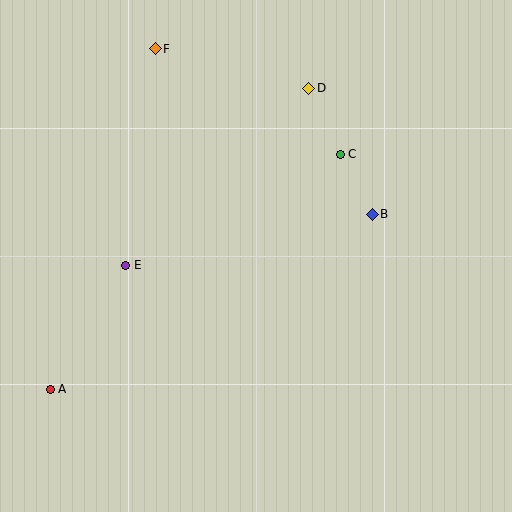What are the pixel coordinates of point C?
Point C is at (340, 154).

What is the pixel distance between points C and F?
The distance between C and F is 213 pixels.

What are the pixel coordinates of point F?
Point F is at (155, 49).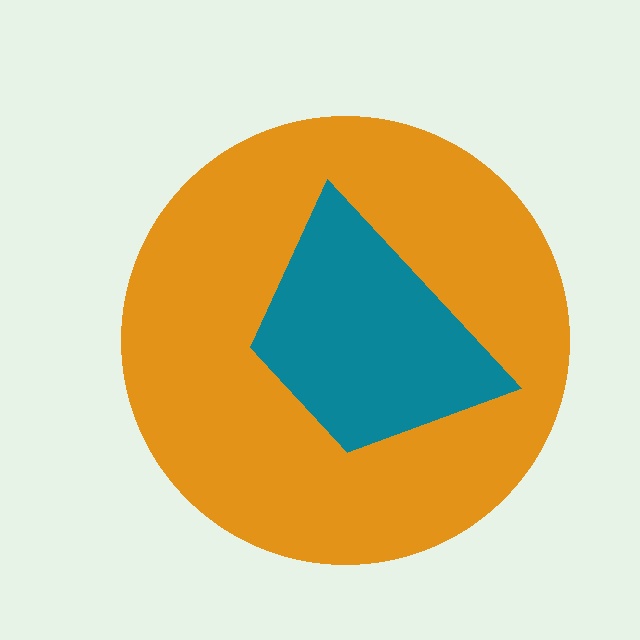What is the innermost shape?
The teal trapezoid.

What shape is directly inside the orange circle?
The teal trapezoid.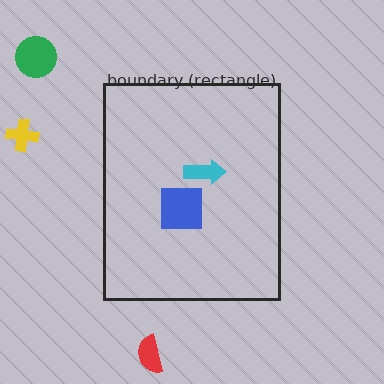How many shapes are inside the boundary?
2 inside, 3 outside.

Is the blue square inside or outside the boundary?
Inside.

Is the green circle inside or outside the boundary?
Outside.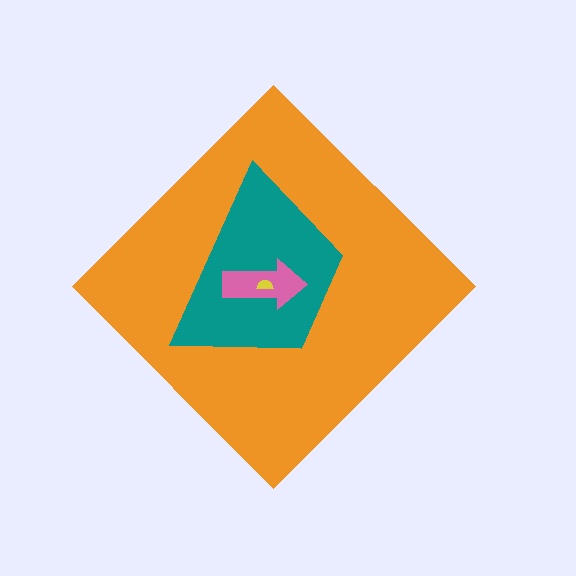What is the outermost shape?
The orange diamond.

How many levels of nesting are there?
4.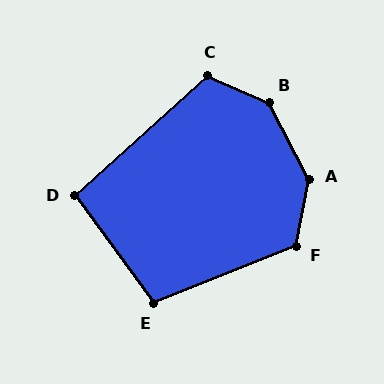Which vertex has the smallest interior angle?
D, at approximately 96 degrees.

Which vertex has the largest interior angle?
A, at approximately 142 degrees.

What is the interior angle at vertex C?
Approximately 114 degrees (obtuse).